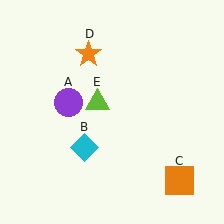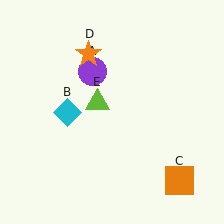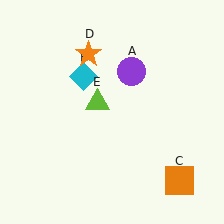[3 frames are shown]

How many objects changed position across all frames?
2 objects changed position: purple circle (object A), cyan diamond (object B).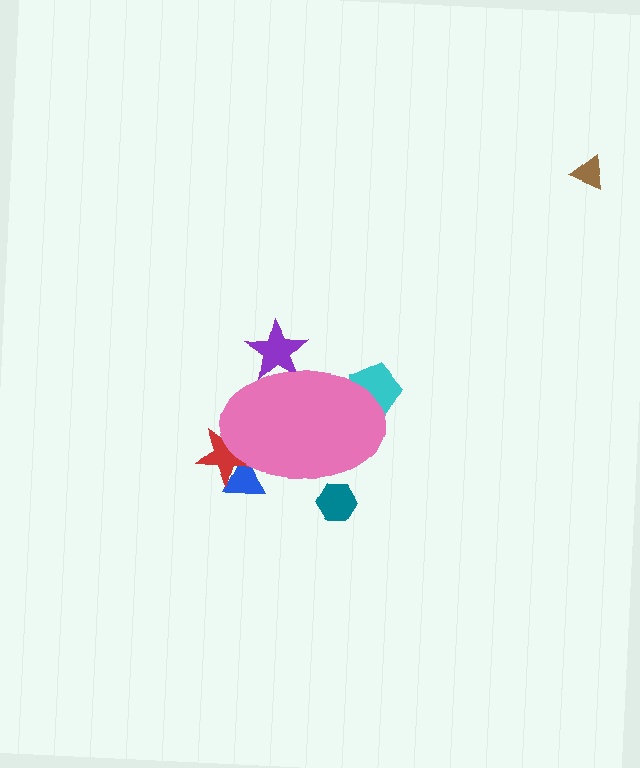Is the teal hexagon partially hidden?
Yes, the teal hexagon is partially hidden behind the pink ellipse.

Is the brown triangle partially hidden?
No, the brown triangle is fully visible.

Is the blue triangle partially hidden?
Yes, the blue triangle is partially hidden behind the pink ellipse.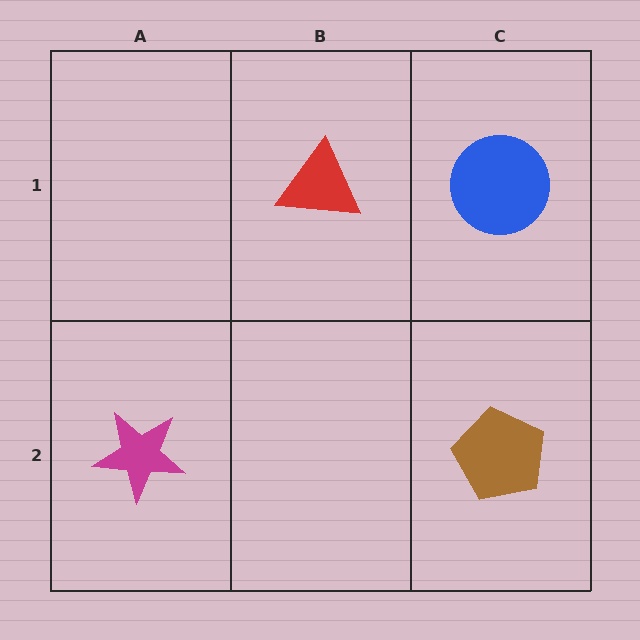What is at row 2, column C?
A brown pentagon.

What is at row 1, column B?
A red triangle.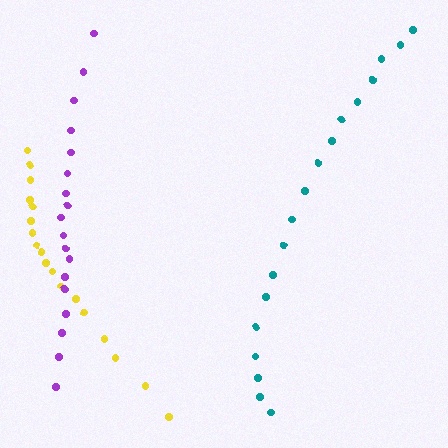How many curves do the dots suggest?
There are 3 distinct paths.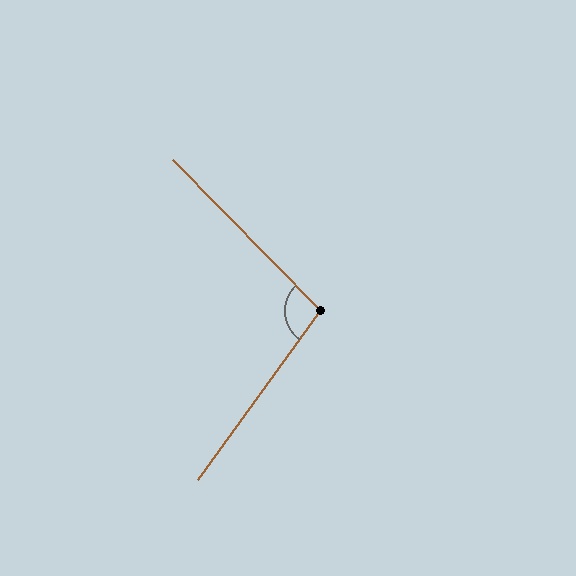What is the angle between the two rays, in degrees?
Approximately 100 degrees.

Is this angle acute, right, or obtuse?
It is obtuse.